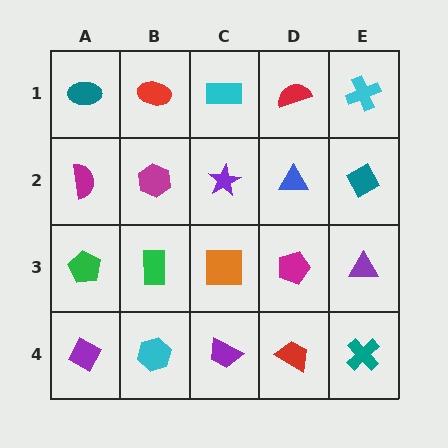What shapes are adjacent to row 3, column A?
A magenta semicircle (row 2, column A), a purple diamond (row 4, column A), a green rectangle (row 3, column B).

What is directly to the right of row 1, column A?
A red ellipse.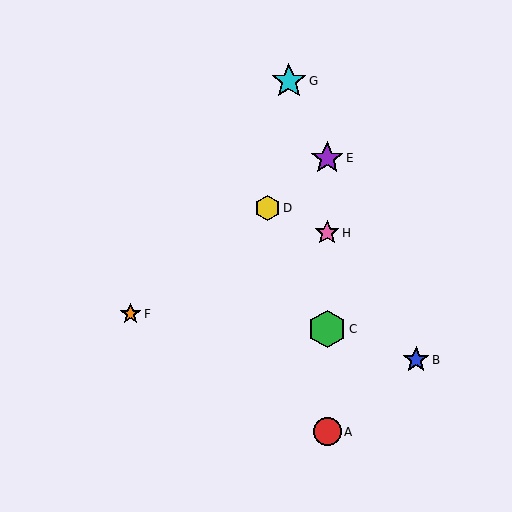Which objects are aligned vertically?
Objects A, C, E, H are aligned vertically.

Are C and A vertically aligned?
Yes, both are at x≈327.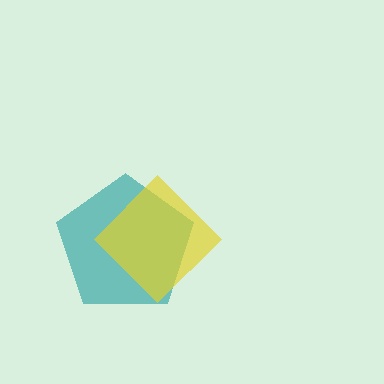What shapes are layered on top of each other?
The layered shapes are: a teal pentagon, a yellow diamond.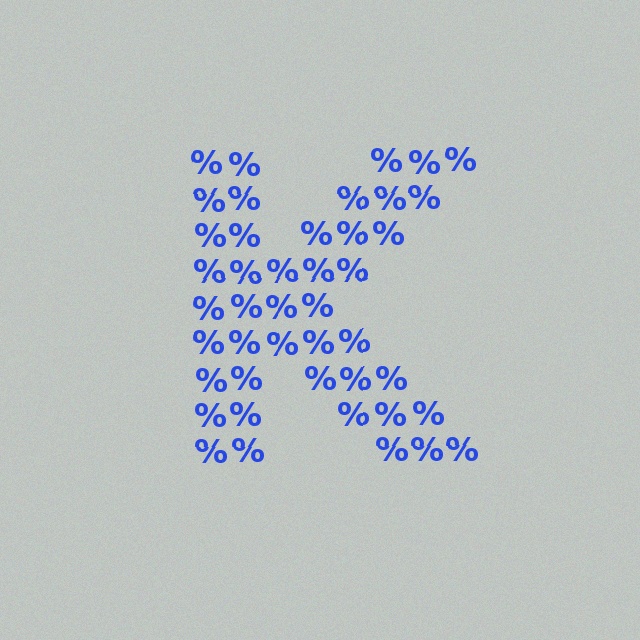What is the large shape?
The large shape is the letter K.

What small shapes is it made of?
It is made of small percent signs.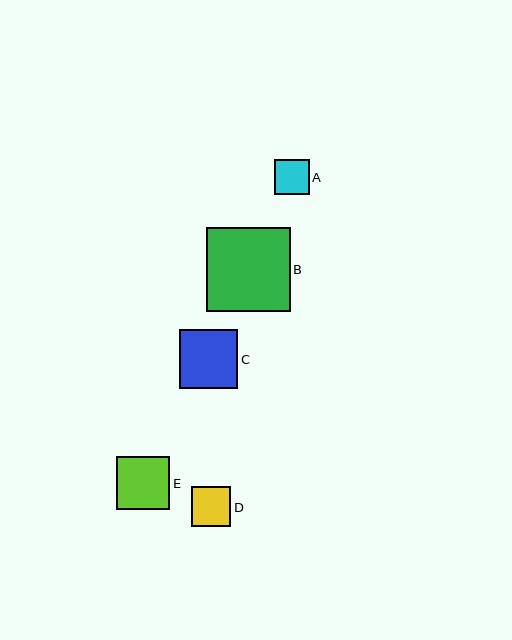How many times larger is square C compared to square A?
Square C is approximately 1.7 times the size of square A.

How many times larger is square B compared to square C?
Square B is approximately 1.4 times the size of square C.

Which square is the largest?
Square B is the largest with a size of approximately 84 pixels.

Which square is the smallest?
Square A is the smallest with a size of approximately 34 pixels.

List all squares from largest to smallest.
From largest to smallest: B, C, E, D, A.